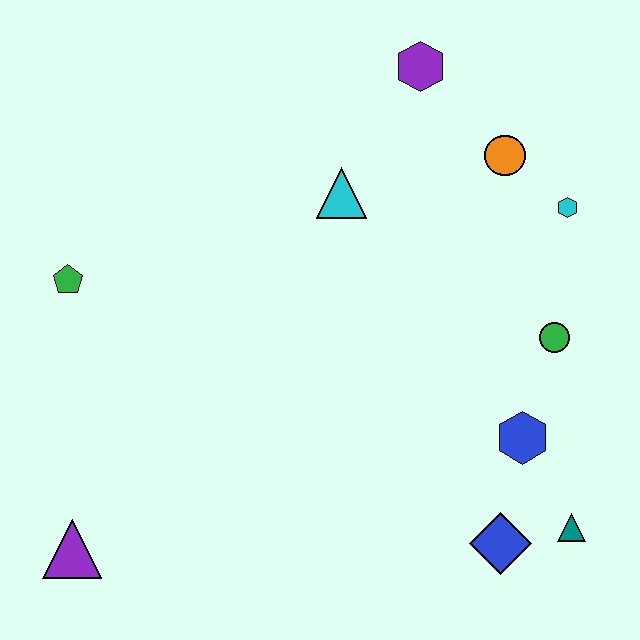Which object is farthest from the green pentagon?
The teal triangle is farthest from the green pentagon.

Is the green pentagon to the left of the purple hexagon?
Yes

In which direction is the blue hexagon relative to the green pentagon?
The blue hexagon is to the right of the green pentagon.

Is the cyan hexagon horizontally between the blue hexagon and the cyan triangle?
No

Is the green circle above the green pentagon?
No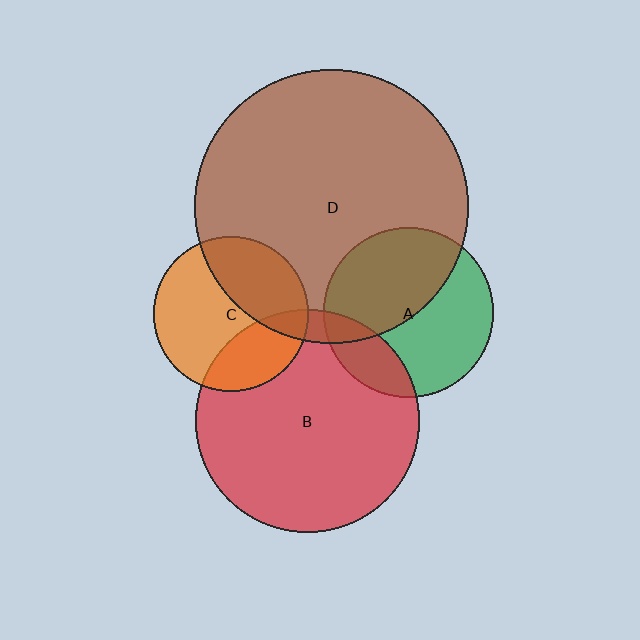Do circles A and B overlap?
Yes.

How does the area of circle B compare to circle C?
Approximately 2.1 times.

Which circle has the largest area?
Circle D (brown).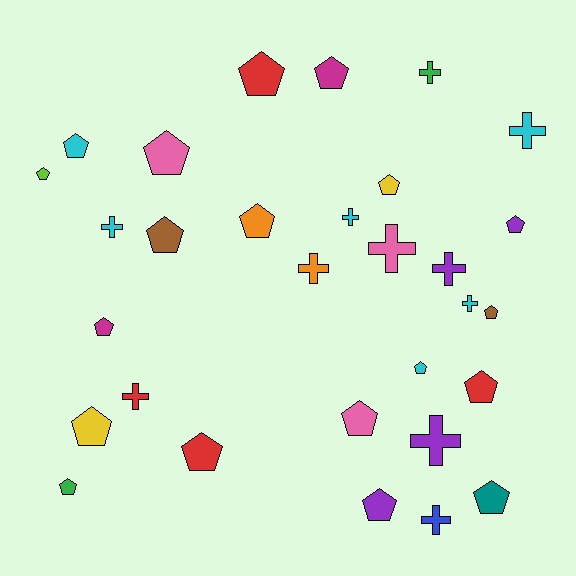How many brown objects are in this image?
There are 2 brown objects.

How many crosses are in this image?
There are 11 crosses.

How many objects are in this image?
There are 30 objects.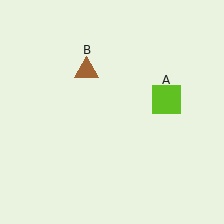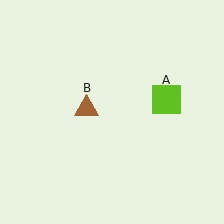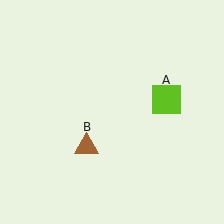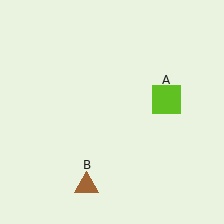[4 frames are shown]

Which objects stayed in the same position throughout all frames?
Lime square (object A) remained stationary.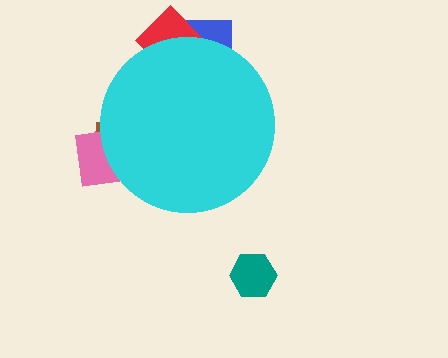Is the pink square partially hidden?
Yes, the pink square is partially hidden behind the cyan circle.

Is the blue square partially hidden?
Yes, the blue square is partially hidden behind the cyan circle.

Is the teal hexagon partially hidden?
No, the teal hexagon is fully visible.